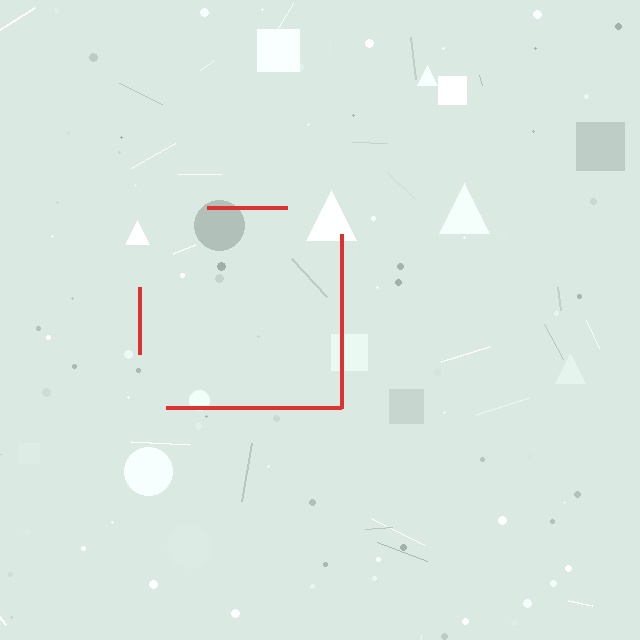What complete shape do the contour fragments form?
The contour fragments form a square.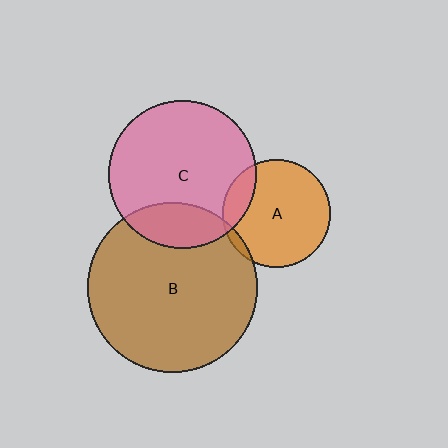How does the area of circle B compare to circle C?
Approximately 1.3 times.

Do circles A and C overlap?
Yes.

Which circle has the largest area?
Circle B (brown).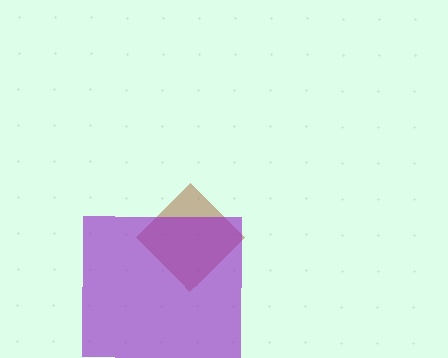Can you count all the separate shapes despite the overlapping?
Yes, there are 2 separate shapes.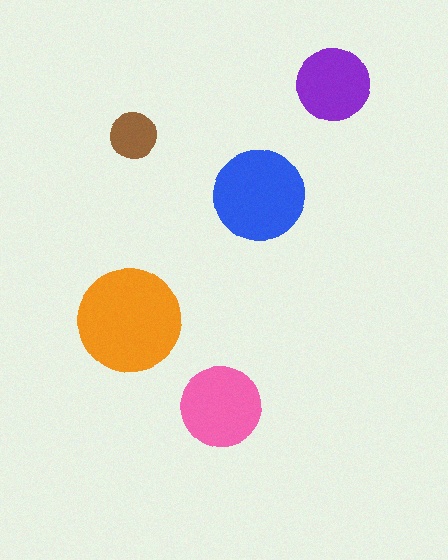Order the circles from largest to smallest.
the orange one, the blue one, the pink one, the purple one, the brown one.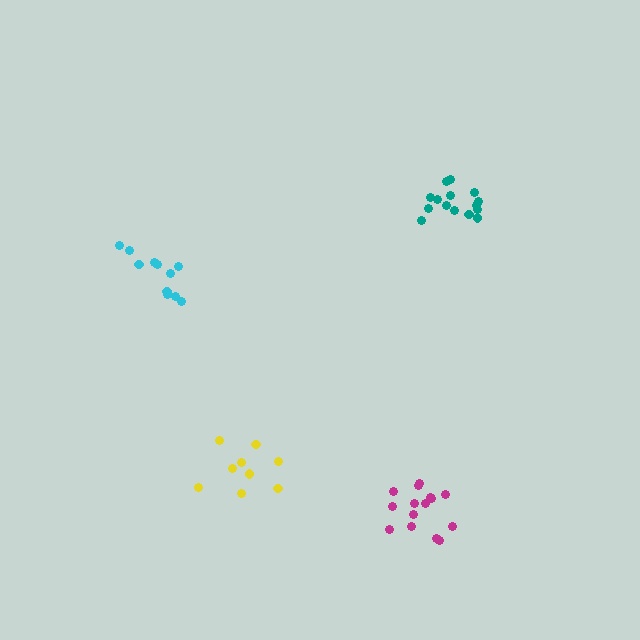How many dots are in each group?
Group 1: 15 dots, Group 2: 12 dots, Group 3: 15 dots, Group 4: 9 dots (51 total).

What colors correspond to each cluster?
The clusters are colored: magenta, cyan, teal, yellow.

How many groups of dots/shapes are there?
There are 4 groups.